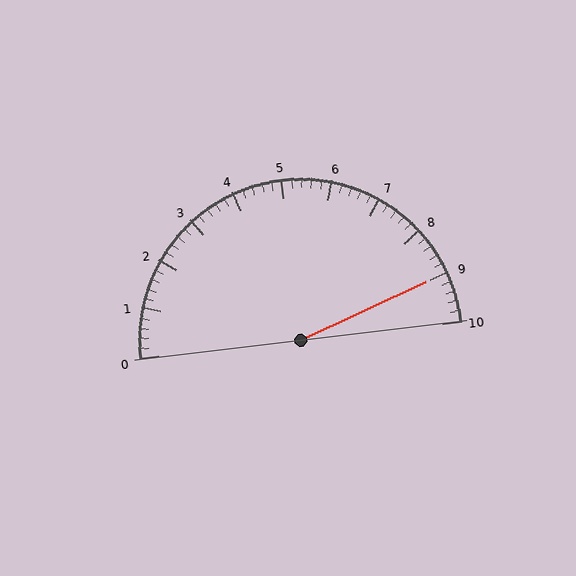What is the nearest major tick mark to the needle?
The nearest major tick mark is 9.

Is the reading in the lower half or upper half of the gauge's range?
The reading is in the upper half of the range (0 to 10).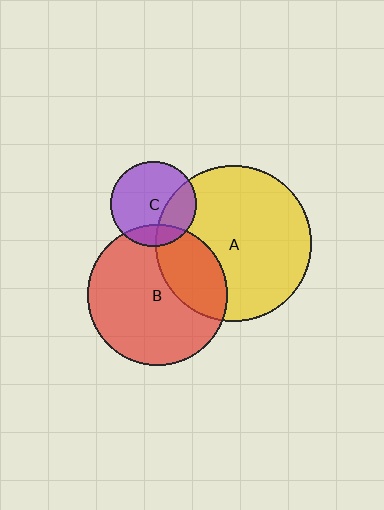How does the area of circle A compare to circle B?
Approximately 1.2 times.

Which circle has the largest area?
Circle A (yellow).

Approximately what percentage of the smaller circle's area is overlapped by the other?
Approximately 15%.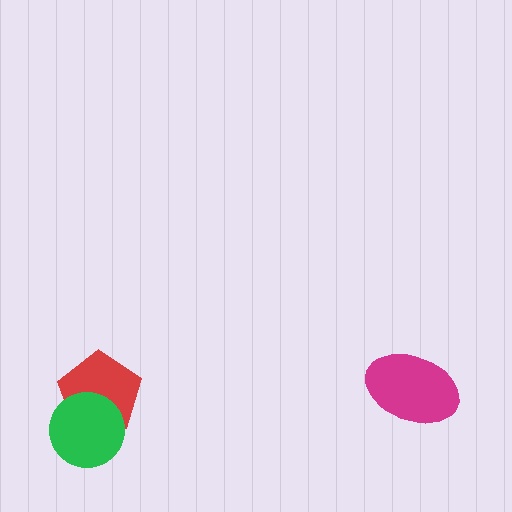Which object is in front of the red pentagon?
The green circle is in front of the red pentagon.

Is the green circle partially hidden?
No, no other shape covers it.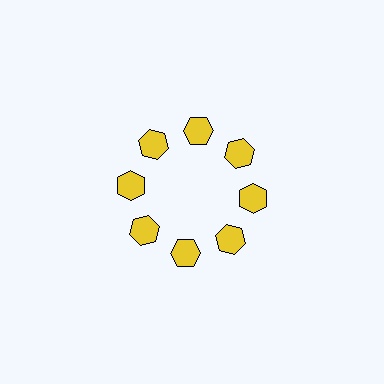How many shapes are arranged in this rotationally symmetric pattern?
There are 8 shapes, arranged in 8 groups of 1.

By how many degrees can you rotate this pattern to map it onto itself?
The pattern maps onto itself every 45 degrees of rotation.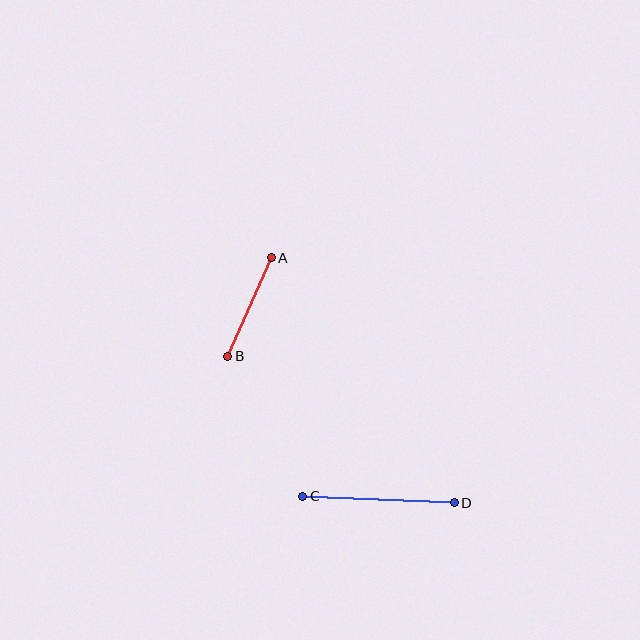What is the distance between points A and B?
The distance is approximately 108 pixels.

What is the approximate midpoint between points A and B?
The midpoint is at approximately (249, 307) pixels.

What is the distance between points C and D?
The distance is approximately 151 pixels.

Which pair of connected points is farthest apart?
Points C and D are farthest apart.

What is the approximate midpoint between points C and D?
The midpoint is at approximately (378, 499) pixels.